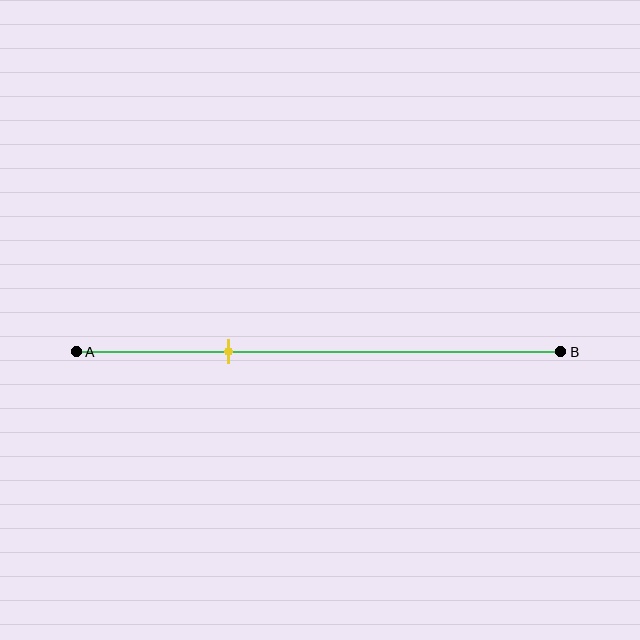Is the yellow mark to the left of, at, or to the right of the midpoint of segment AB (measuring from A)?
The yellow mark is to the left of the midpoint of segment AB.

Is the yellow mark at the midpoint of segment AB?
No, the mark is at about 30% from A, not at the 50% midpoint.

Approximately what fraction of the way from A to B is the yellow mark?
The yellow mark is approximately 30% of the way from A to B.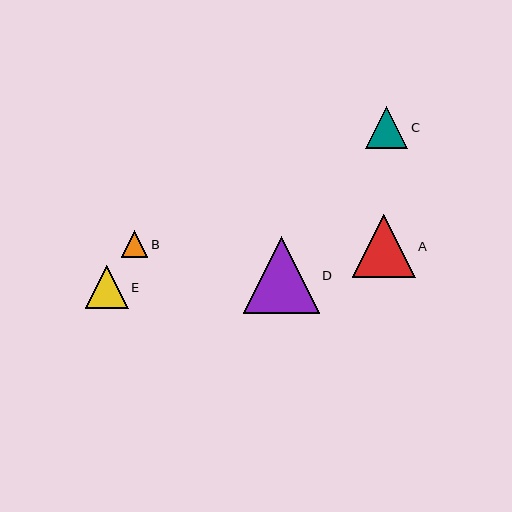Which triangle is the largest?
Triangle D is the largest with a size of approximately 76 pixels.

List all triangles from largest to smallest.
From largest to smallest: D, A, E, C, B.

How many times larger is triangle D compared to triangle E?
Triangle D is approximately 1.8 times the size of triangle E.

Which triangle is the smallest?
Triangle B is the smallest with a size of approximately 26 pixels.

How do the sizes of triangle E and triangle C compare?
Triangle E and triangle C are approximately the same size.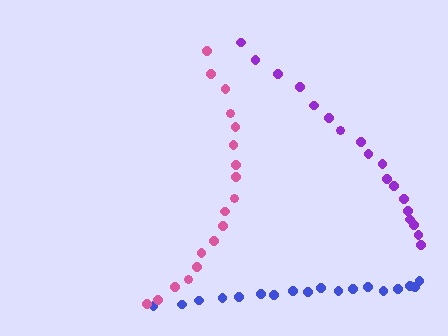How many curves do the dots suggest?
There are 3 distinct paths.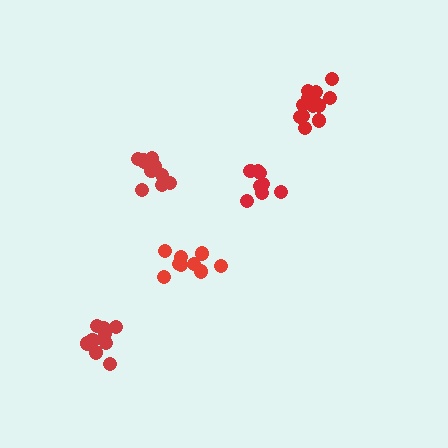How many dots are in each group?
Group 1: 10 dots, Group 2: 14 dots, Group 3: 9 dots, Group 4: 9 dots, Group 5: 8 dots (50 total).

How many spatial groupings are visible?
There are 5 spatial groupings.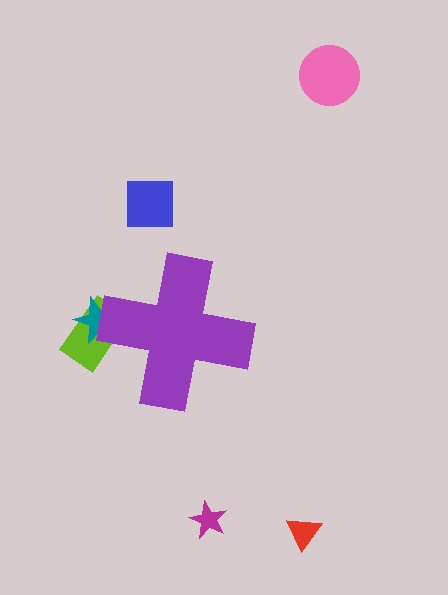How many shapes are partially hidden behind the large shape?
2 shapes are partially hidden.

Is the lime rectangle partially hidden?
Yes, the lime rectangle is partially hidden behind the purple cross.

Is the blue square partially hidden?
No, the blue square is fully visible.